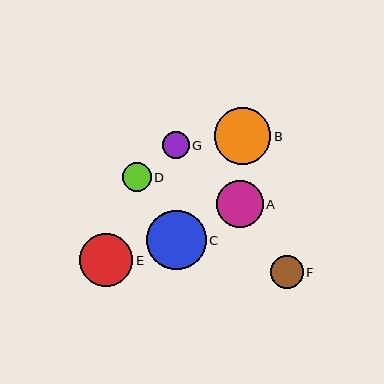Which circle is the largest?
Circle C is the largest with a size of approximately 60 pixels.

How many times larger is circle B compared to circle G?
Circle B is approximately 2.1 times the size of circle G.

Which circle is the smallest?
Circle G is the smallest with a size of approximately 27 pixels.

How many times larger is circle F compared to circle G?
Circle F is approximately 1.2 times the size of circle G.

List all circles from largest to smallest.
From largest to smallest: C, B, E, A, F, D, G.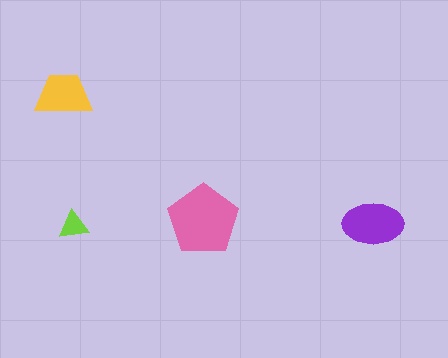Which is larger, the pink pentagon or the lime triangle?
The pink pentagon.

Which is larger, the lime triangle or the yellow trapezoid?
The yellow trapezoid.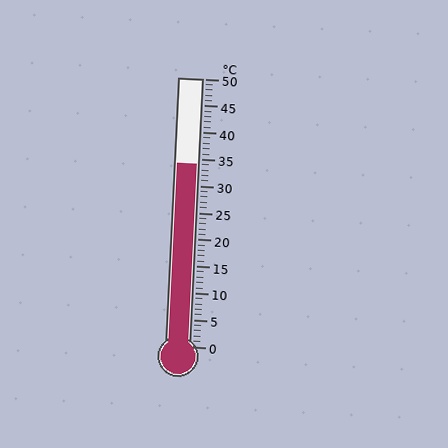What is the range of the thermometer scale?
The thermometer scale ranges from 0°C to 50°C.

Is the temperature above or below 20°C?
The temperature is above 20°C.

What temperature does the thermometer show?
The thermometer shows approximately 34°C.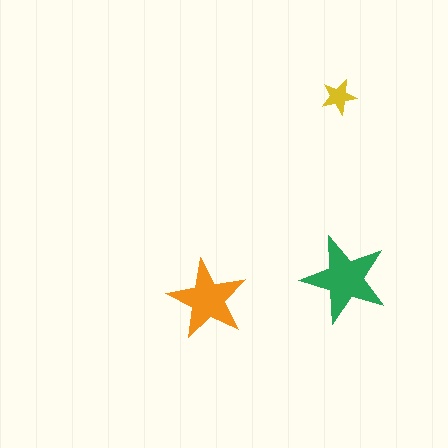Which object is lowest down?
The orange star is bottommost.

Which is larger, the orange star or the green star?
The green one.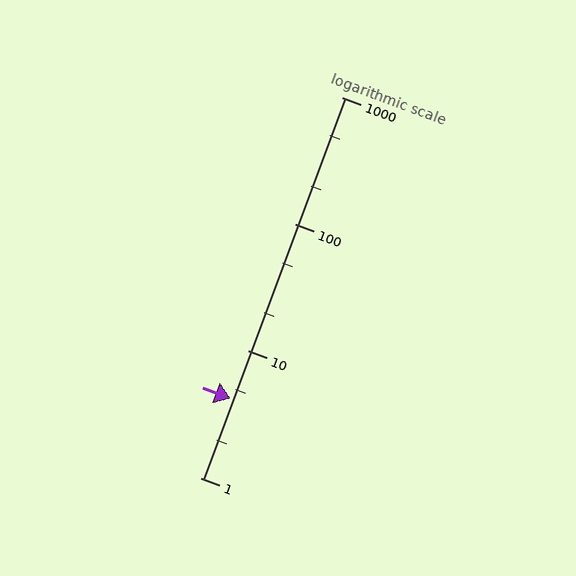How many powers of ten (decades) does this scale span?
The scale spans 3 decades, from 1 to 1000.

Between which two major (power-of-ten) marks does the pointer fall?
The pointer is between 1 and 10.